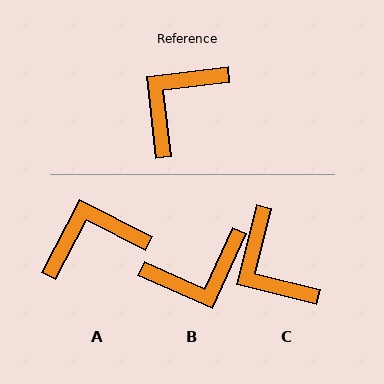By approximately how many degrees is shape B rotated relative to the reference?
Approximately 149 degrees counter-clockwise.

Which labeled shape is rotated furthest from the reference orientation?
B, about 149 degrees away.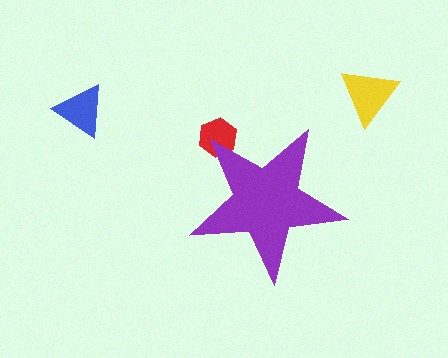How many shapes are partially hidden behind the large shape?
1 shape is partially hidden.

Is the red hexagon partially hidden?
Yes, the red hexagon is partially hidden behind the purple star.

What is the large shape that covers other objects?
A purple star.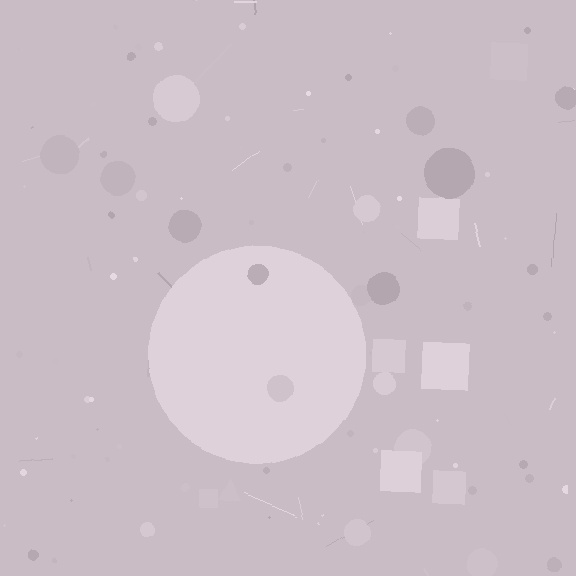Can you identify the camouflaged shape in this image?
The camouflaged shape is a circle.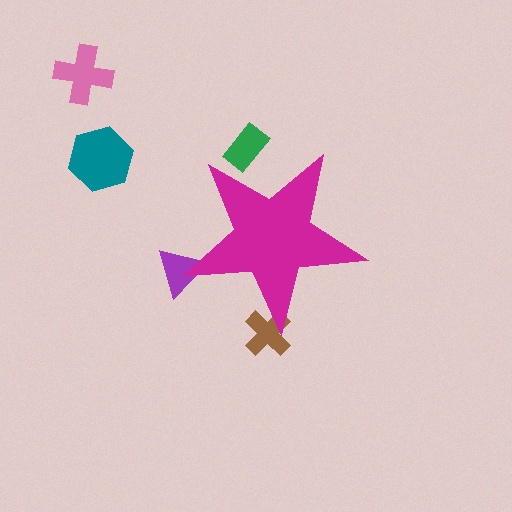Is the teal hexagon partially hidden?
No, the teal hexagon is fully visible.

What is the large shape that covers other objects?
A magenta star.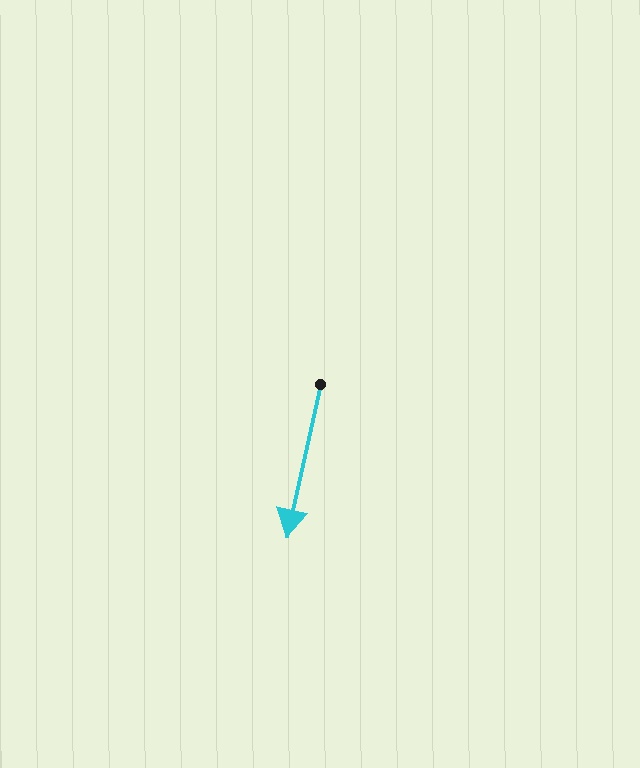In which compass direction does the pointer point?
South.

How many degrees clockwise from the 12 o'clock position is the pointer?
Approximately 192 degrees.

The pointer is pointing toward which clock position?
Roughly 6 o'clock.